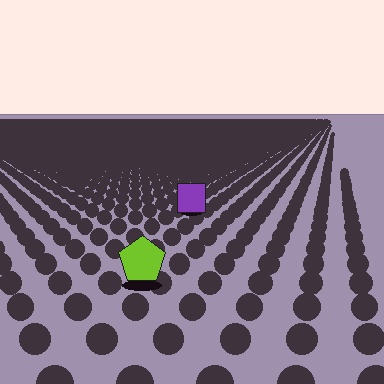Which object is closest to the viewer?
The lime pentagon is closest. The texture marks near it are larger and more spread out.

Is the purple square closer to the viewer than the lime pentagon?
No. The lime pentagon is closer — you can tell from the texture gradient: the ground texture is coarser near it.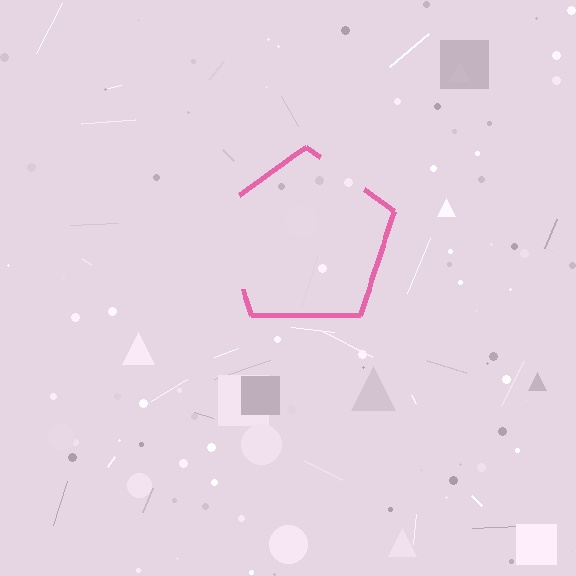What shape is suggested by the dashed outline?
The dashed outline suggests a pentagon.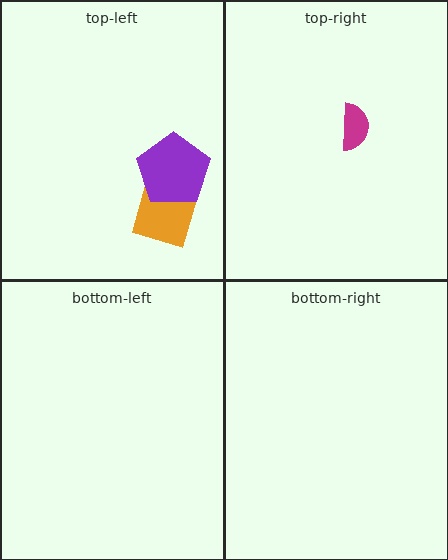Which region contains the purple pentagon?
The top-left region.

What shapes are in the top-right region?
The magenta semicircle.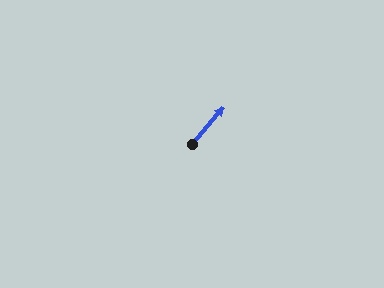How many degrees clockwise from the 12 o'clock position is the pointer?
Approximately 40 degrees.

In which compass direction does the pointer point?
Northeast.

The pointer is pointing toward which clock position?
Roughly 1 o'clock.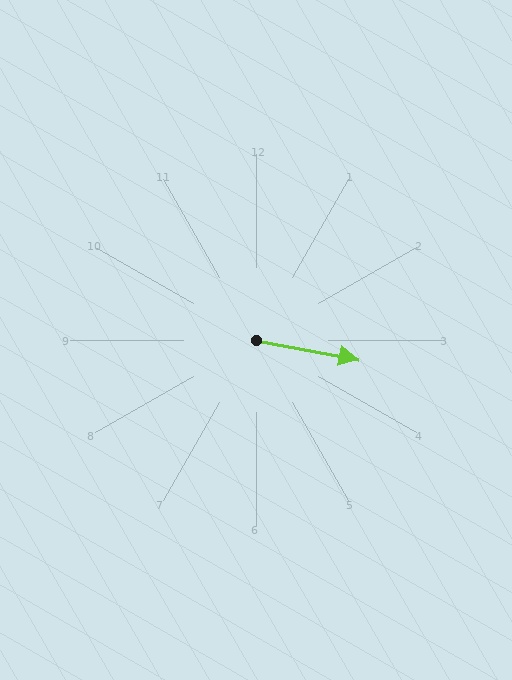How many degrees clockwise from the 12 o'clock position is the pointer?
Approximately 101 degrees.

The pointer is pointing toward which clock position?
Roughly 3 o'clock.